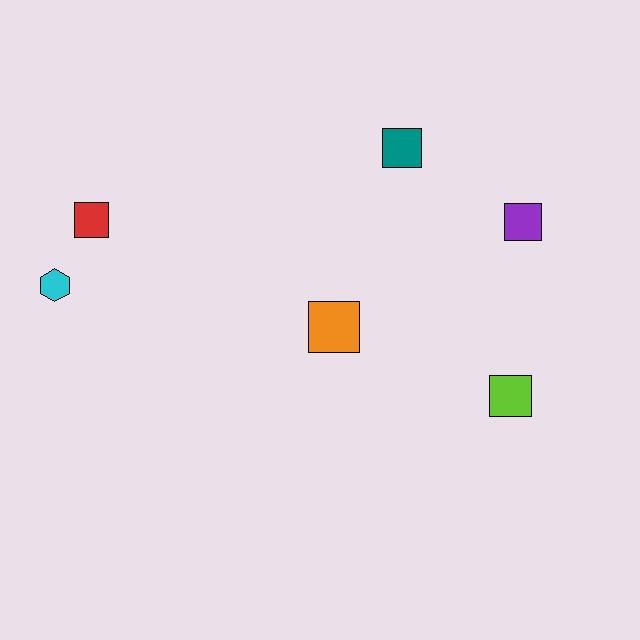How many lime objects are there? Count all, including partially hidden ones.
There is 1 lime object.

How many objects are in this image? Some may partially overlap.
There are 6 objects.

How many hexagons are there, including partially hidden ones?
There is 1 hexagon.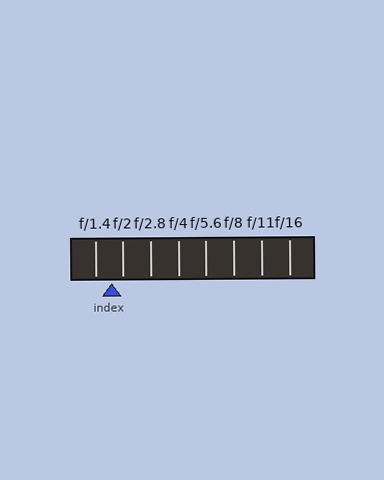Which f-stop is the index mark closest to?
The index mark is closest to f/2.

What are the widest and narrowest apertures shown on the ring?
The widest aperture shown is f/1.4 and the narrowest is f/16.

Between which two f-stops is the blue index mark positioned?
The index mark is between f/1.4 and f/2.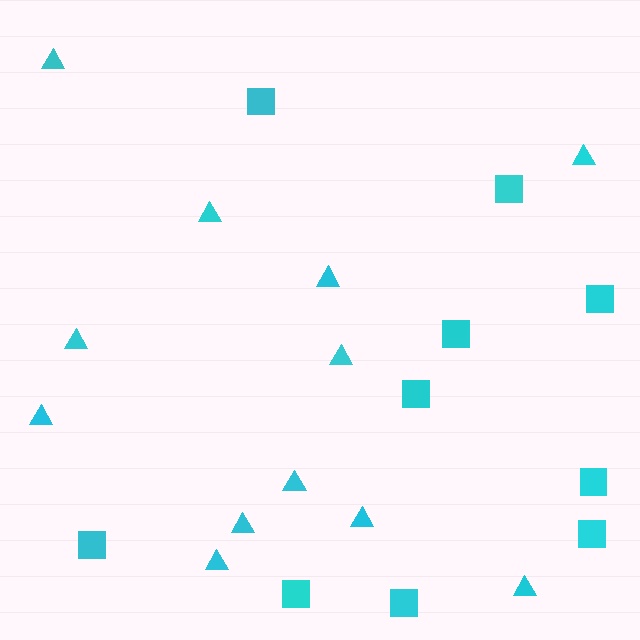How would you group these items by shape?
There are 2 groups: one group of squares (10) and one group of triangles (12).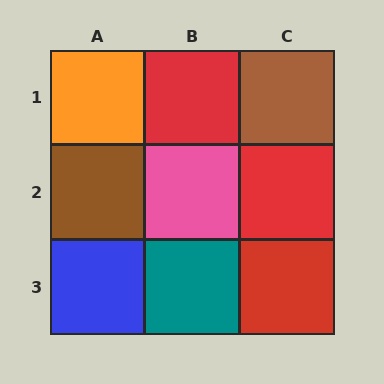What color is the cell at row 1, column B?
Red.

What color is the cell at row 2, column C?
Red.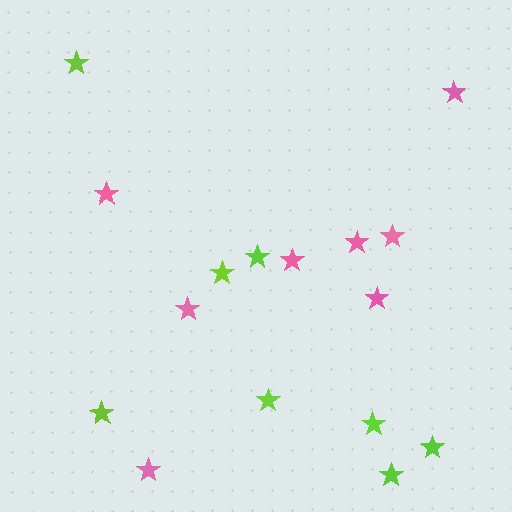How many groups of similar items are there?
There are 2 groups: one group of pink stars (8) and one group of lime stars (8).